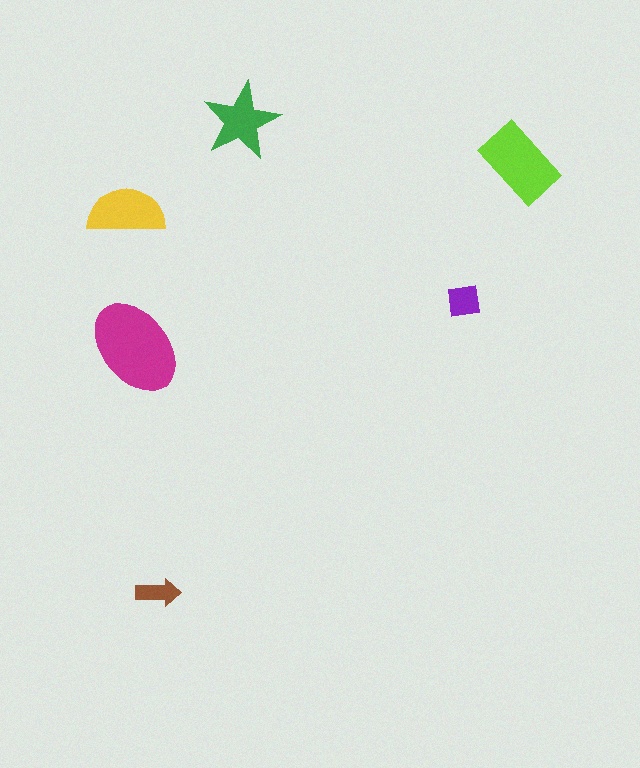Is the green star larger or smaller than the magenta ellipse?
Smaller.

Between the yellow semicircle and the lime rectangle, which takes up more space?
The lime rectangle.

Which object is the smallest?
The brown arrow.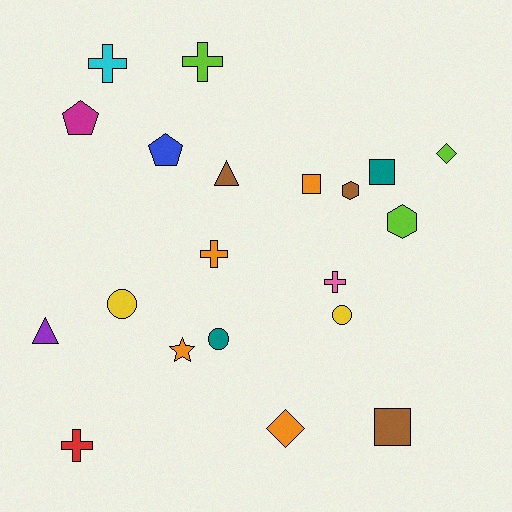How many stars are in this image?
There is 1 star.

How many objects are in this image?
There are 20 objects.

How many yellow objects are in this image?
There are 2 yellow objects.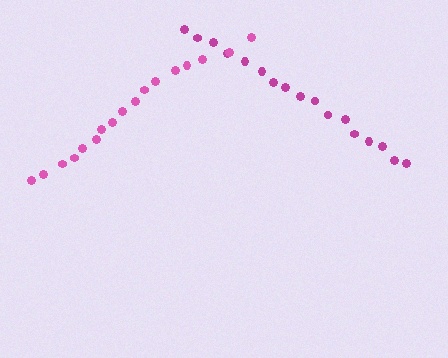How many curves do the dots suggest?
There are 2 distinct paths.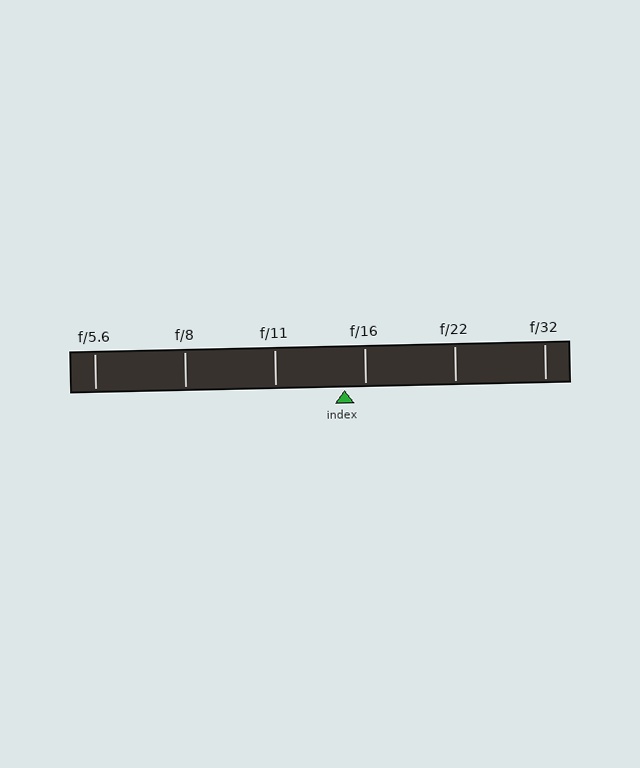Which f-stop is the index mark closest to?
The index mark is closest to f/16.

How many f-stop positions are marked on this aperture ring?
There are 6 f-stop positions marked.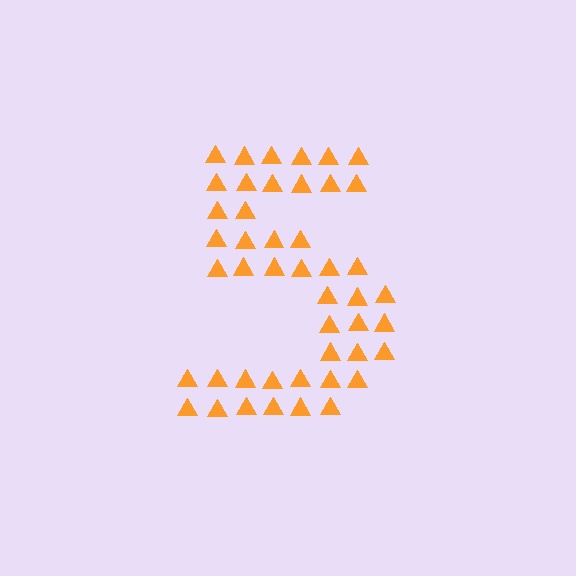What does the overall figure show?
The overall figure shows the digit 5.